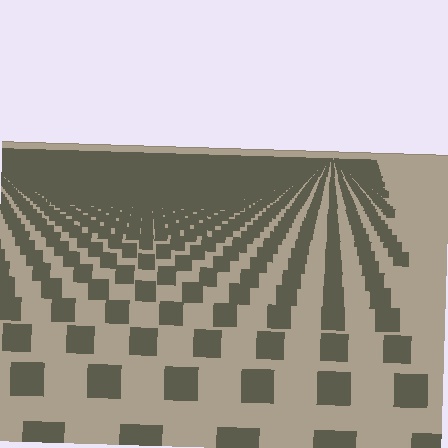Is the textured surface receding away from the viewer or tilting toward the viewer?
The surface is receding away from the viewer. Texture elements get smaller and denser toward the top.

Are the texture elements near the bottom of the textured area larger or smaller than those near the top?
Larger. Near the bottom, elements are closer to the viewer and appear at a bigger on-screen size.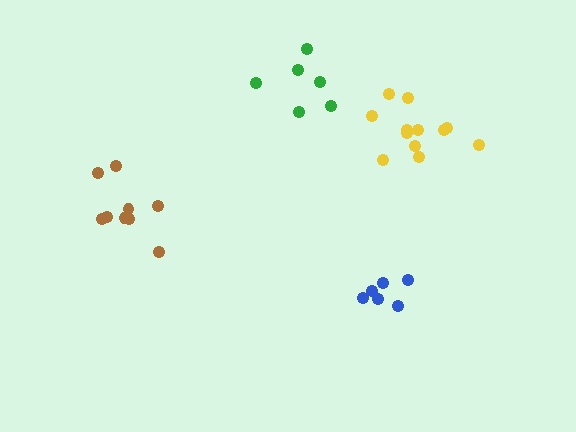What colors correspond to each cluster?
The clusters are colored: green, brown, blue, yellow.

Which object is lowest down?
The blue cluster is bottommost.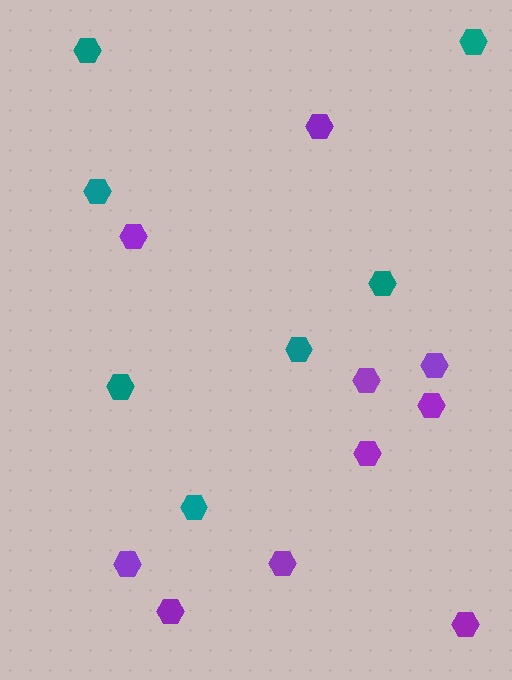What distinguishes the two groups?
There are 2 groups: one group of purple hexagons (10) and one group of teal hexagons (7).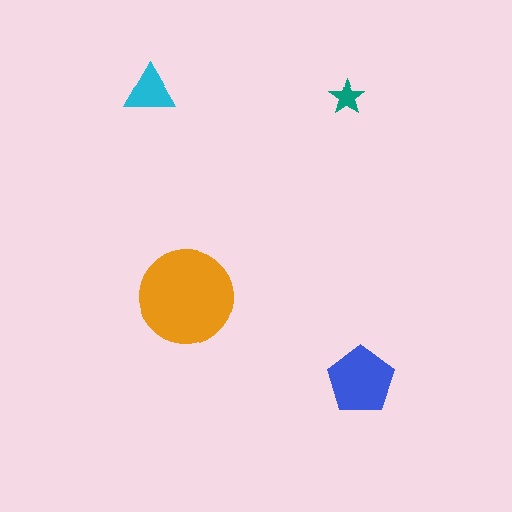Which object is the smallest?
The teal star.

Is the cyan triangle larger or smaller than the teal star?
Larger.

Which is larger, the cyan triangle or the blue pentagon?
The blue pentagon.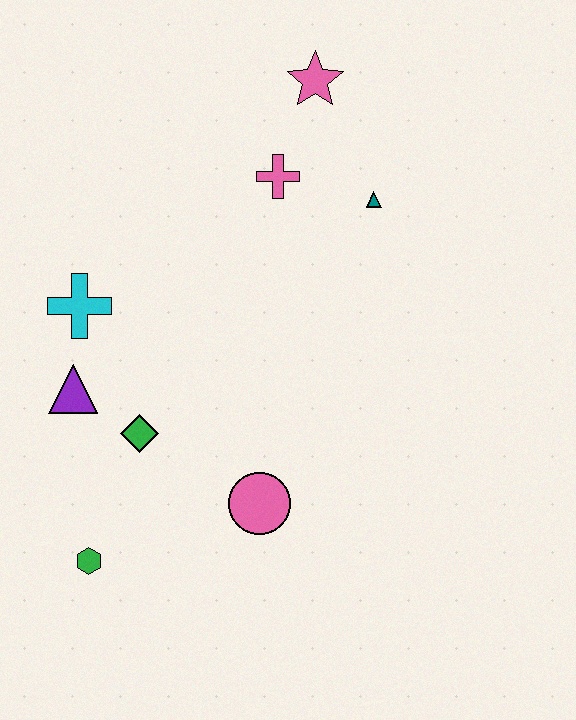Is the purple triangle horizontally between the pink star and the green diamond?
No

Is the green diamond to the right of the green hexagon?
Yes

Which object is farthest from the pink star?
The green hexagon is farthest from the pink star.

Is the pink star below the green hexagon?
No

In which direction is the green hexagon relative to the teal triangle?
The green hexagon is below the teal triangle.